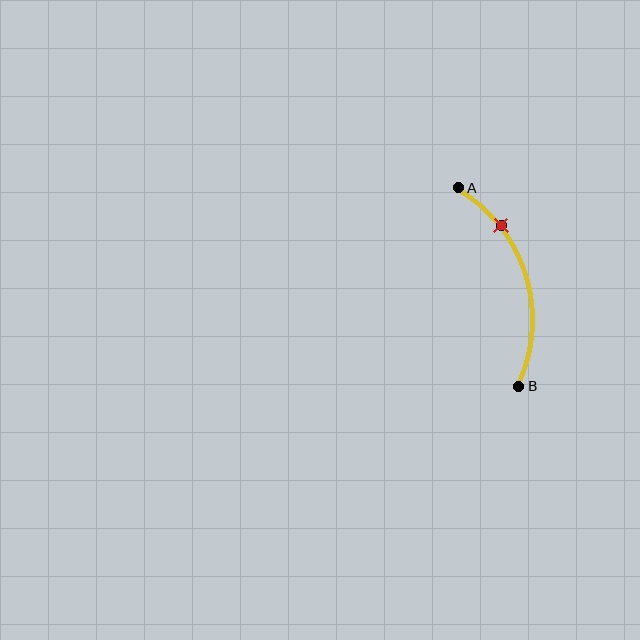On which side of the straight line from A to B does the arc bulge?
The arc bulges to the right of the straight line connecting A and B.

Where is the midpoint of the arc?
The arc midpoint is the point on the curve farthest from the straight line joining A and B. It sits to the right of that line.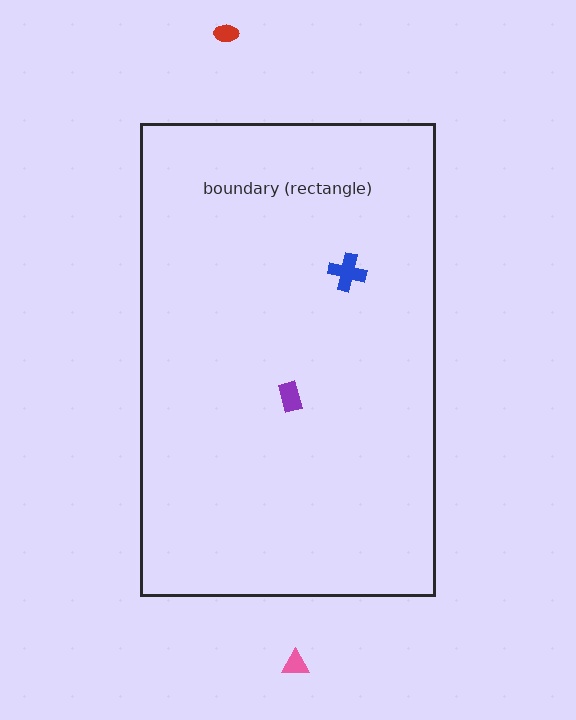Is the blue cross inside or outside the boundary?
Inside.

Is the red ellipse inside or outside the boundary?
Outside.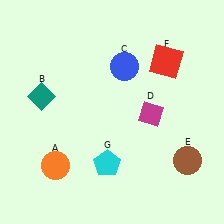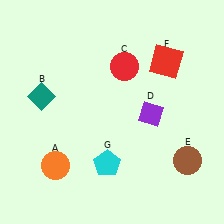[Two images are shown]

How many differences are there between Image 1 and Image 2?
There are 2 differences between the two images.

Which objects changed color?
C changed from blue to red. D changed from magenta to purple.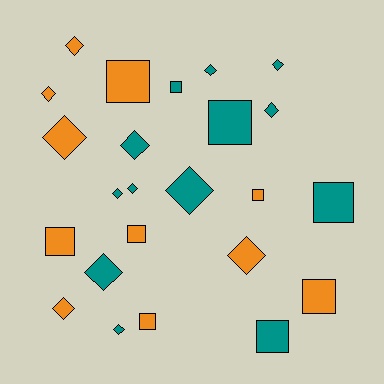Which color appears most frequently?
Teal, with 13 objects.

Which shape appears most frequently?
Diamond, with 14 objects.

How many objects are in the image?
There are 24 objects.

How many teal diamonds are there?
There are 9 teal diamonds.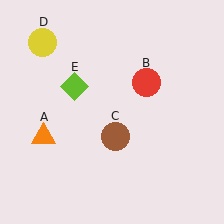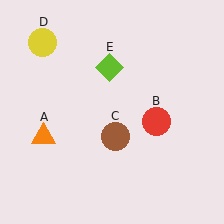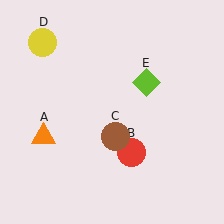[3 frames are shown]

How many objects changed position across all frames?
2 objects changed position: red circle (object B), lime diamond (object E).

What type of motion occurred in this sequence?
The red circle (object B), lime diamond (object E) rotated clockwise around the center of the scene.